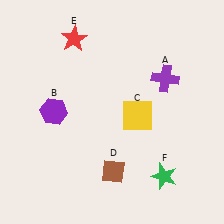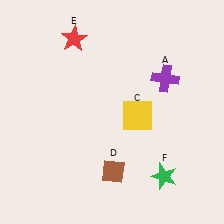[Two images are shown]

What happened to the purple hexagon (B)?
The purple hexagon (B) was removed in Image 2. It was in the top-left area of Image 1.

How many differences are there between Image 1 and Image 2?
There is 1 difference between the two images.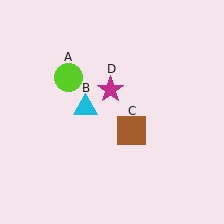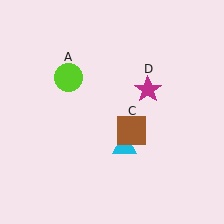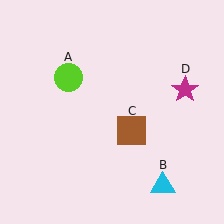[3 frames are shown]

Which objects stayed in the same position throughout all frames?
Lime circle (object A) and brown square (object C) remained stationary.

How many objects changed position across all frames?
2 objects changed position: cyan triangle (object B), magenta star (object D).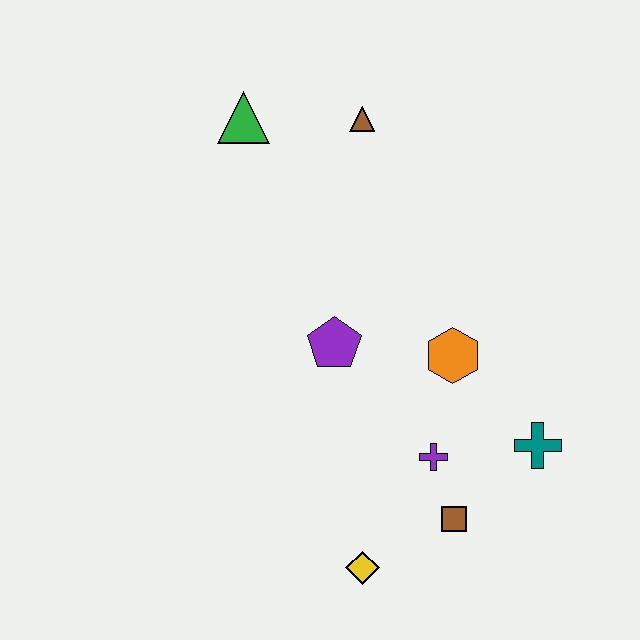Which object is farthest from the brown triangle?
The yellow diamond is farthest from the brown triangle.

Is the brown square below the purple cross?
Yes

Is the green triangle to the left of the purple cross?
Yes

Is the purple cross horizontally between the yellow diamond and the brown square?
Yes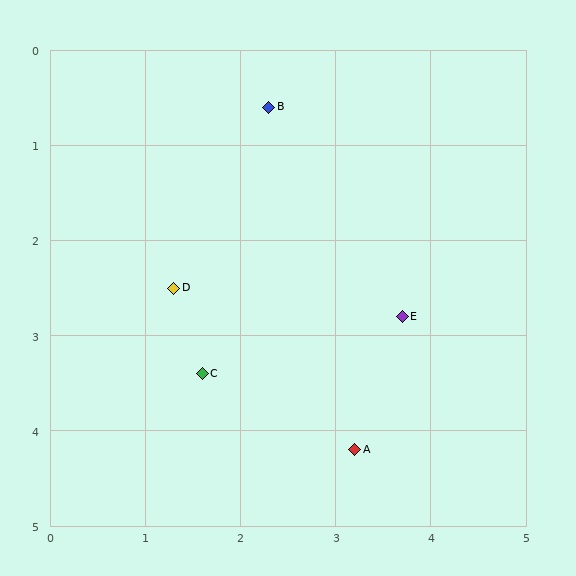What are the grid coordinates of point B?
Point B is at approximately (2.3, 0.6).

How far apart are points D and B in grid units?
Points D and B are about 2.1 grid units apart.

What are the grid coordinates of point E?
Point E is at approximately (3.7, 2.8).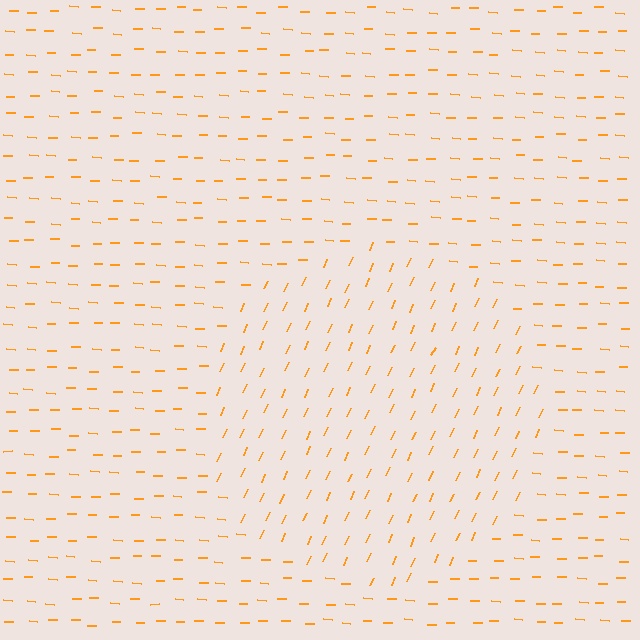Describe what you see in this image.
The image is filled with small orange line segments. A circle region in the image has lines oriented differently from the surrounding lines, creating a visible texture boundary.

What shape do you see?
I see a circle.